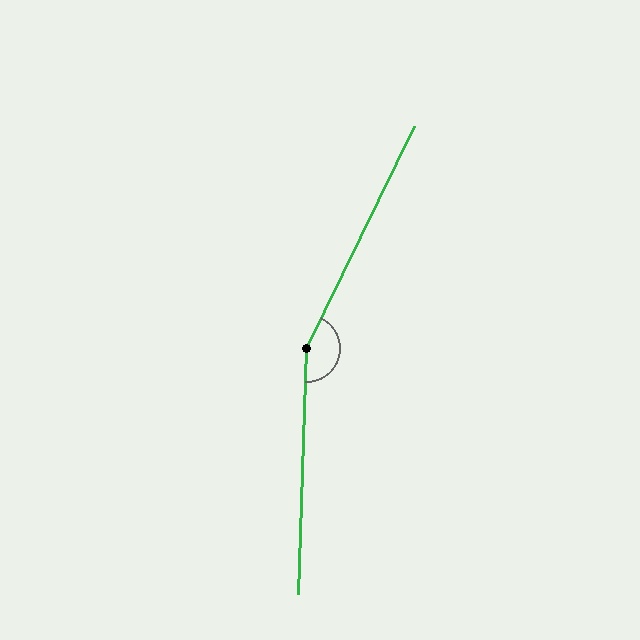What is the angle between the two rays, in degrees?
Approximately 156 degrees.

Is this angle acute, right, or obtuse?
It is obtuse.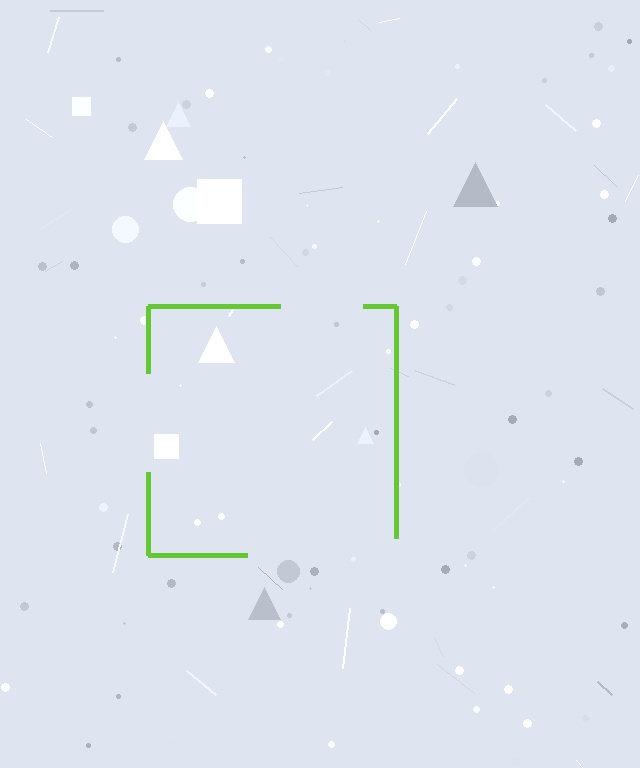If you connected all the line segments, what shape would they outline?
They would outline a square.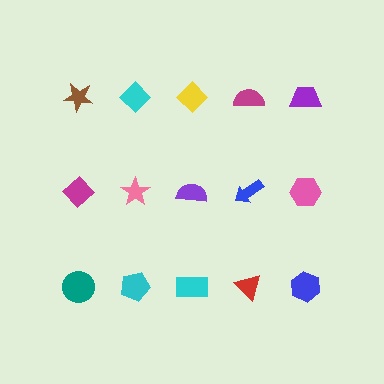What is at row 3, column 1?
A teal circle.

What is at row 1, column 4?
A magenta semicircle.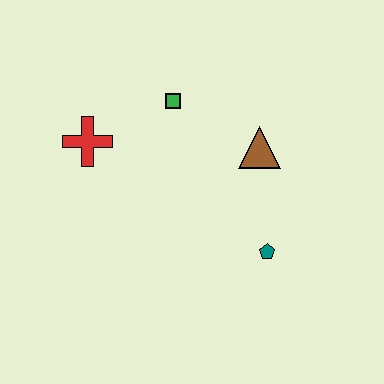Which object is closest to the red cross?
The green square is closest to the red cross.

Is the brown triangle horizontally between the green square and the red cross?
No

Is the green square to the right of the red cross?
Yes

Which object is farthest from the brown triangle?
The red cross is farthest from the brown triangle.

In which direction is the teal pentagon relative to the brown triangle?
The teal pentagon is below the brown triangle.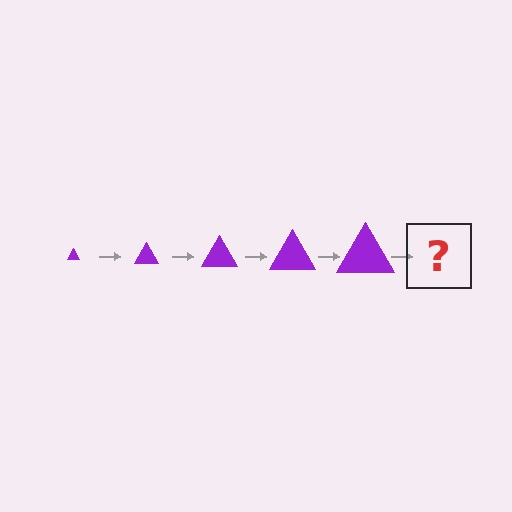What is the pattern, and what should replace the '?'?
The pattern is that the triangle gets progressively larger each step. The '?' should be a purple triangle, larger than the previous one.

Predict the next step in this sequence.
The next step is a purple triangle, larger than the previous one.